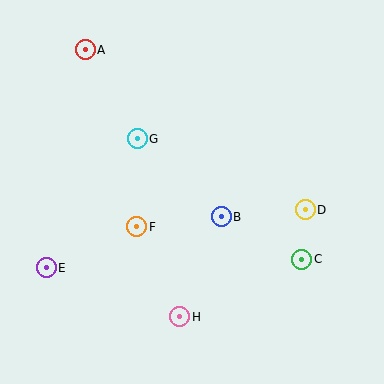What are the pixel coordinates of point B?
Point B is at (221, 217).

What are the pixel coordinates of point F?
Point F is at (137, 227).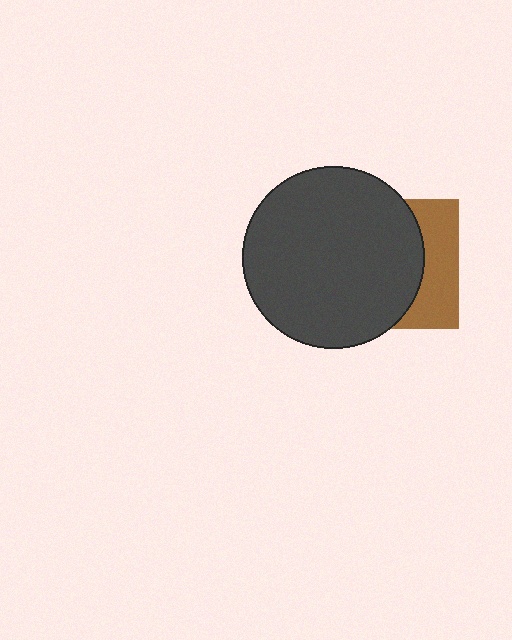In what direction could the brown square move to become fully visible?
The brown square could move right. That would shift it out from behind the dark gray circle entirely.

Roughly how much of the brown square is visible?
A small part of it is visible (roughly 33%).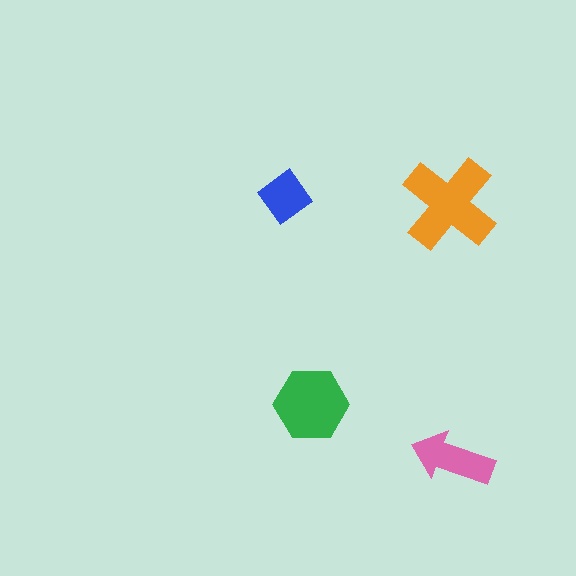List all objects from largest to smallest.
The orange cross, the green hexagon, the pink arrow, the blue diamond.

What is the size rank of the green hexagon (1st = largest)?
2nd.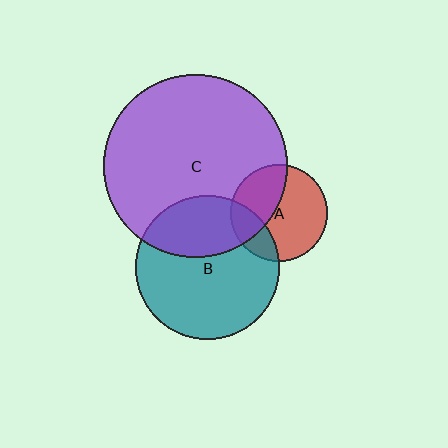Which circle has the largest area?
Circle C (purple).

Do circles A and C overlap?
Yes.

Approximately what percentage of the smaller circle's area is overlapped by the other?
Approximately 40%.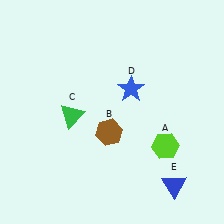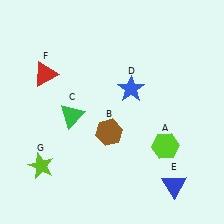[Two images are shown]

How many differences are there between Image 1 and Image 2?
There are 2 differences between the two images.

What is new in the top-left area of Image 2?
A red triangle (F) was added in the top-left area of Image 2.